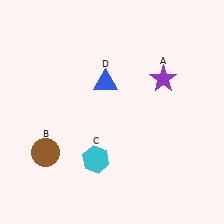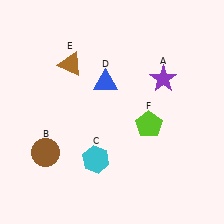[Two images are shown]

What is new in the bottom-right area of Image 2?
A lime pentagon (F) was added in the bottom-right area of Image 2.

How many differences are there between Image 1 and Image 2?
There are 2 differences between the two images.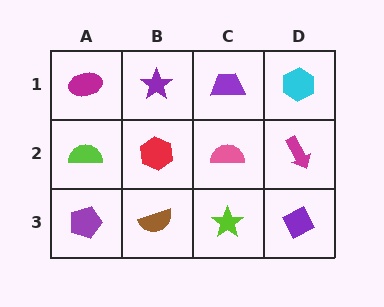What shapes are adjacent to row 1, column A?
A lime semicircle (row 2, column A), a purple star (row 1, column B).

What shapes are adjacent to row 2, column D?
A cyan hexagon (row 1, column D), a purple diamond (row 3, column D), a pink semicircle (row 2, column C).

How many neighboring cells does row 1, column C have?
3.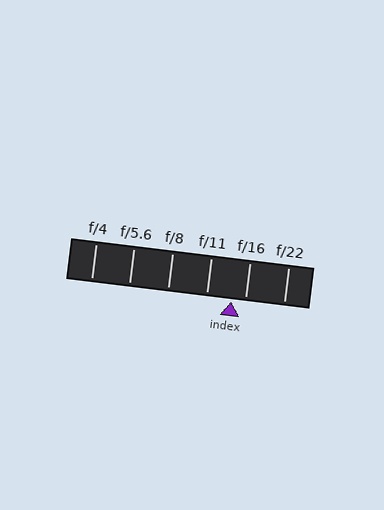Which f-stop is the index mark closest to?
The index mark is closest to f/16.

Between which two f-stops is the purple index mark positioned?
The index mark is between f/11 and f/16.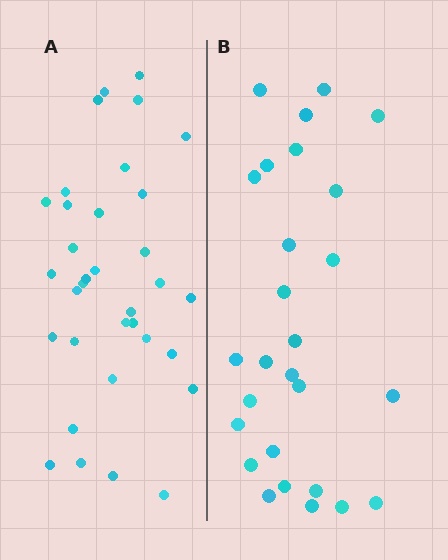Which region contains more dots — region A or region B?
Region A (the left region) has more dots.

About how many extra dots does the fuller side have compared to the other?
Region A has roughly 8 or so more dots than region B.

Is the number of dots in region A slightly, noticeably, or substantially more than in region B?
Region A has noticeably more, but not dramatically so. The ratio is roughly 1.3 to 1.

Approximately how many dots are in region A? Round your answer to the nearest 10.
About 30 dots. (The exact count is 34, which rounds to 30.)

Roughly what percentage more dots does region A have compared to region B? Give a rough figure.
About 25% more.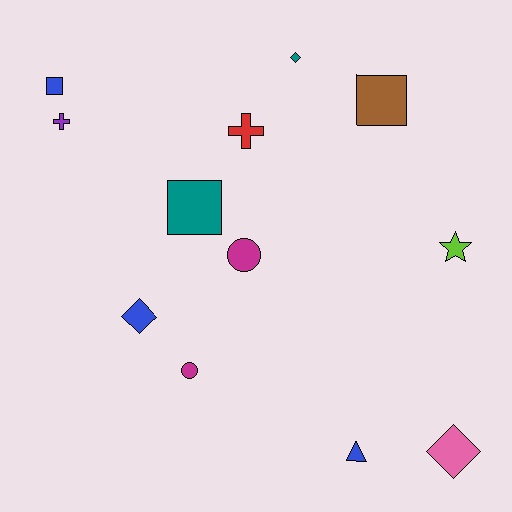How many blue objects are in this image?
There are 3 blue objects.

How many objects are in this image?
There are 12 objects.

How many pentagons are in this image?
There are no pentagons.